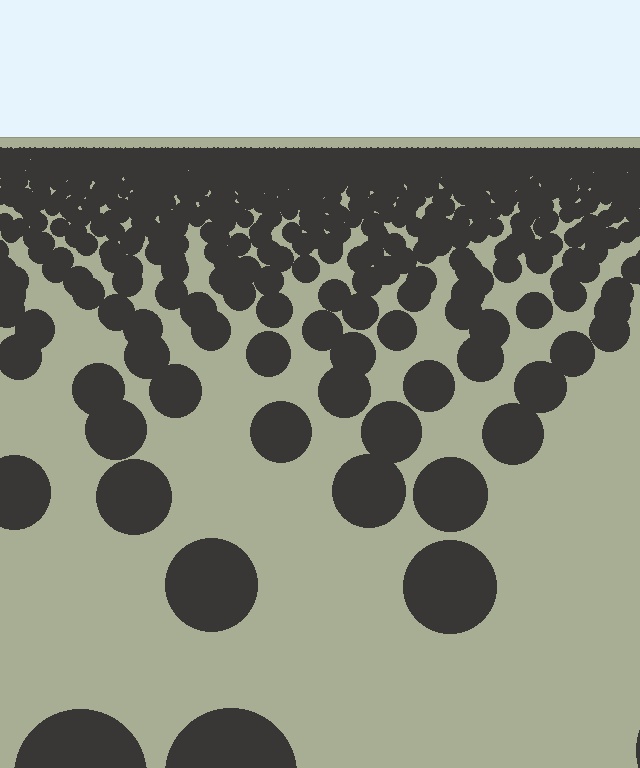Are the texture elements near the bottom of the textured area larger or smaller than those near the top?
Larger. Near the bottom, elements are closer to the viewer and appear at a bigger on-screen size.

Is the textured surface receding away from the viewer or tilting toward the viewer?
The surface is receding away from the viewer. Texture elements get smaller and denser toward the top.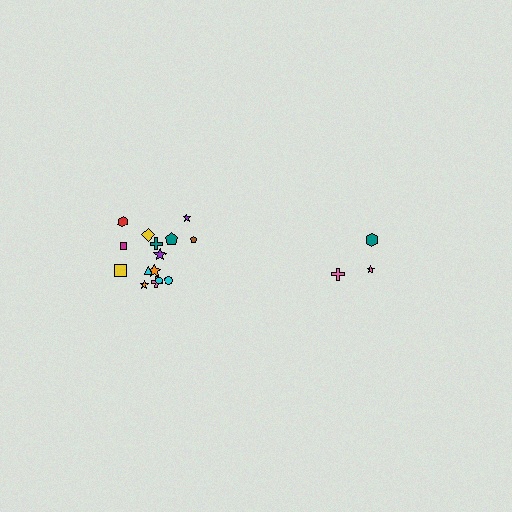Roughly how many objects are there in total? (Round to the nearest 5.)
Roughly 20 objects in total.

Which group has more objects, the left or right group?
The left group.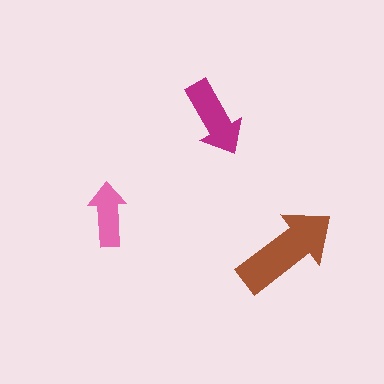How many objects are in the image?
There are 3 objects in the image.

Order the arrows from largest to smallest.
the brown one, the magenta one, the pink one.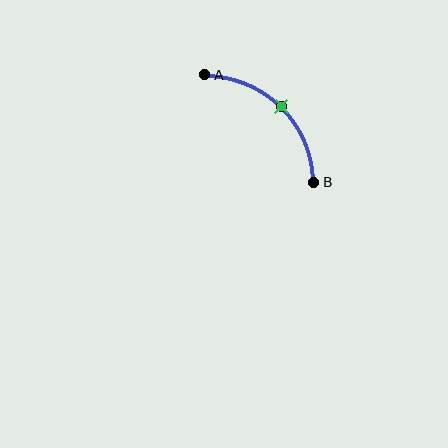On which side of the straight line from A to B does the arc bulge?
The arc bulges above and to the right of the straight line connecting A and B.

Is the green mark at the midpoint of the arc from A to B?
Yes. The green mark lies on the arc at equal arc-length from both A and B — it is the arc midpoint.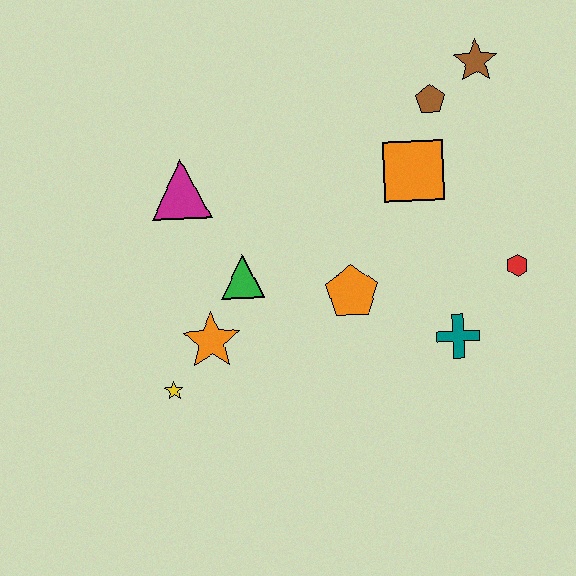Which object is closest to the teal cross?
The red hexagon is closest to the teal cross.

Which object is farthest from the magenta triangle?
The red hexagon is farthest from the magenta triangle.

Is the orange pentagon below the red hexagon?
Yes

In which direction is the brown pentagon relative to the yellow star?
The brown pentagon is above the yellow star.